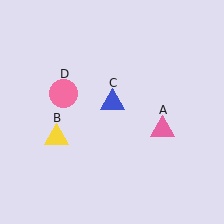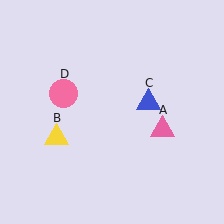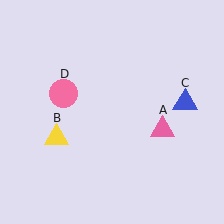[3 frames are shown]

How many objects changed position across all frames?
1 object changed position: blue triangle (object C).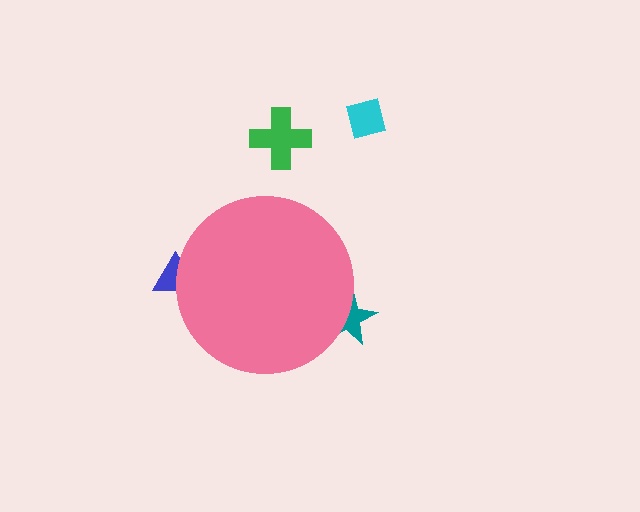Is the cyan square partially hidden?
No, the cyan square is fully visible.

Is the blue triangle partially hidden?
Yes, the blue triangle is partially hidden behind the pink circle.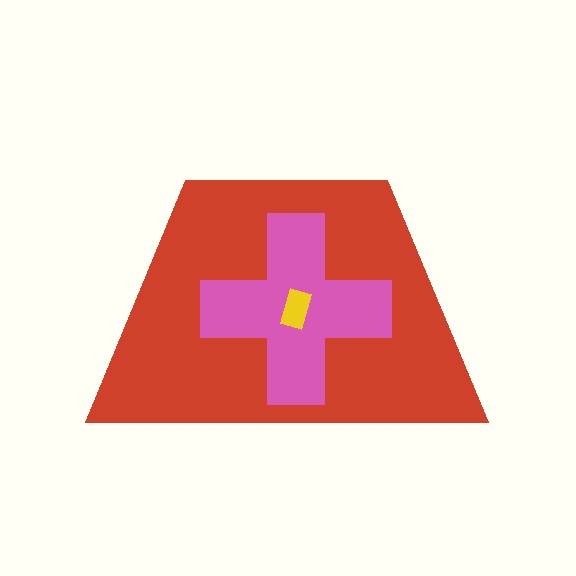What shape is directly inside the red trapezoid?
The pink cross.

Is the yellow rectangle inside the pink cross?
Yes.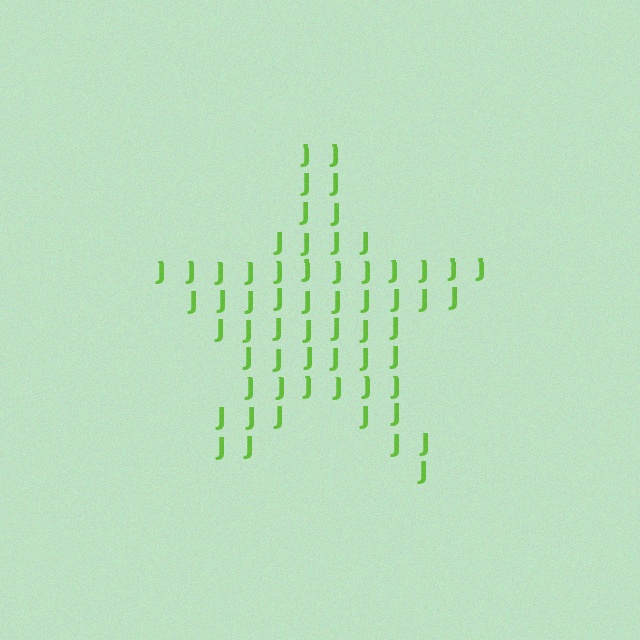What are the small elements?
The small elements are letter J's.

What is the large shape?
The large shape is a star.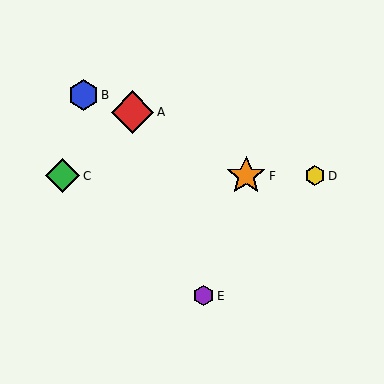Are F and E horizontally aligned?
No, F is at y≈176 and E is at y≈296.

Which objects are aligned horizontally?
Objects C, D, F are aligned horizontally.